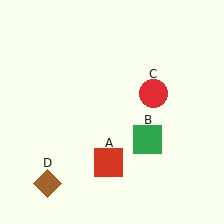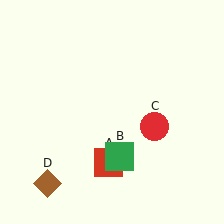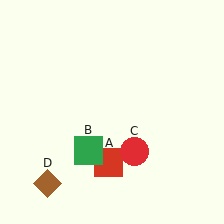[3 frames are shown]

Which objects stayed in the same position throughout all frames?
Red square (object A) and brown diamond (object D) remained stationary.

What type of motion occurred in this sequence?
The green square (object B), red circle (object C) rotated clockwise around the center of the scene.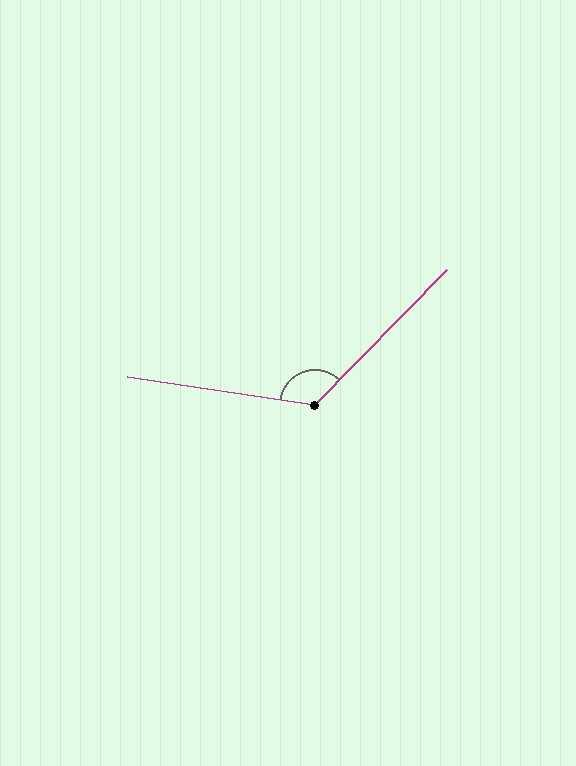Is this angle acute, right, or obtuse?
It is obtuse.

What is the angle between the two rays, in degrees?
Approximately 126 degrees.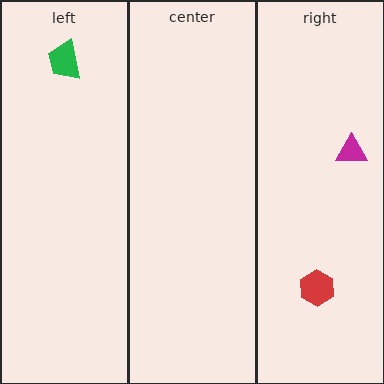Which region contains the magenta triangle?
The right region.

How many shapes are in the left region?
1.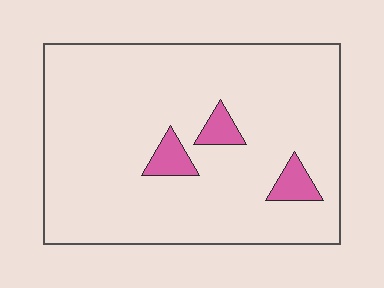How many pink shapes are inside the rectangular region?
3.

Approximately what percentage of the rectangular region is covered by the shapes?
Approximately 5%.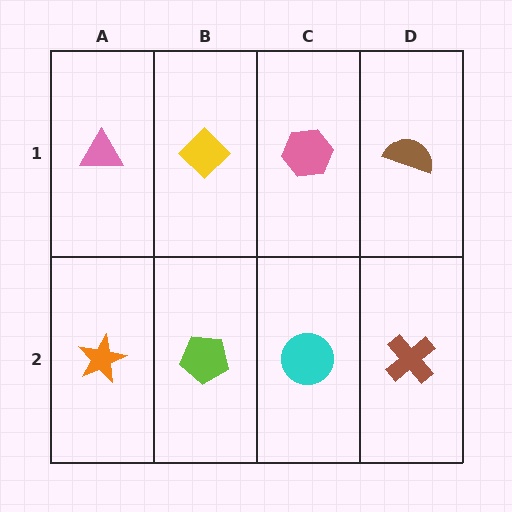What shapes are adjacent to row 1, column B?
A lime pentagon (row 2, column B), a pink triangle (row 1, column A), a pink hexagon (row 1, column C).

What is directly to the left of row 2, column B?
An orange star.